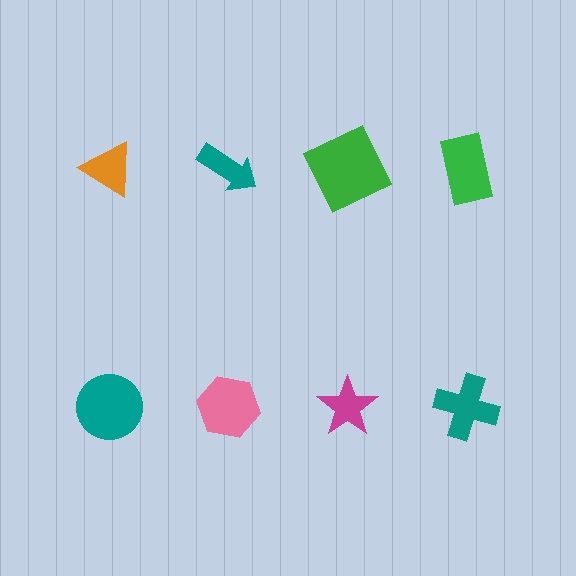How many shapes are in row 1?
4 shapes.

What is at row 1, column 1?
An orange triangle.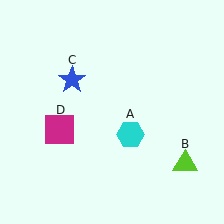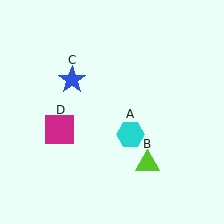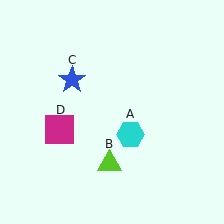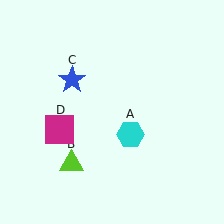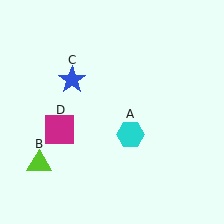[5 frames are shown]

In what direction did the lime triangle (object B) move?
The lime triangle (object B) moved left.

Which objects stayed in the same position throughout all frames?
Cyan hexagon (object A) and blue star (object C) and magenta square (object D) remained stationary.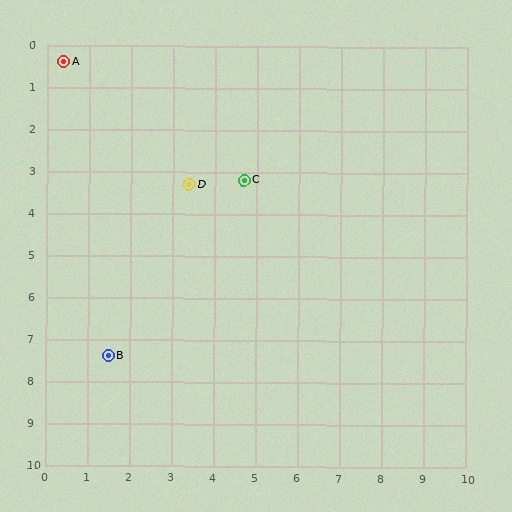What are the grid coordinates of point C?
Point C is at approximately (4.7, 3.2).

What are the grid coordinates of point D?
Point D is at approximately (3.4, 3.3).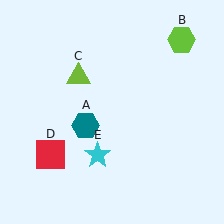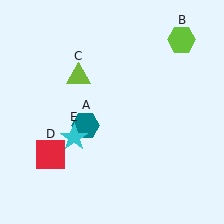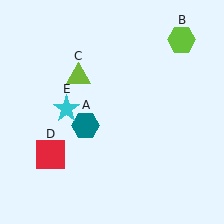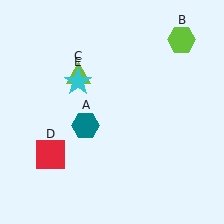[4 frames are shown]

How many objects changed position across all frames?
1 object changed position: cyan star (object E).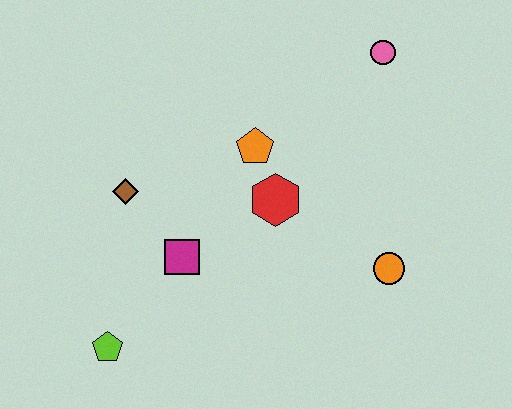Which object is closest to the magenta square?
The brown diamond is closest to the magenta square.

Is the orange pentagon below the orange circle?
No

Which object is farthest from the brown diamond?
The pink circle is farthest from the brown diamond.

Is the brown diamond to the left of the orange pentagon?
Yes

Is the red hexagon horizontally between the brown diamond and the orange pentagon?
No